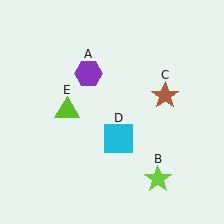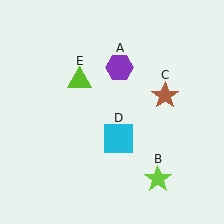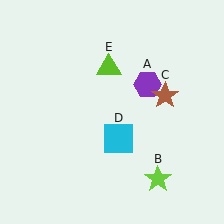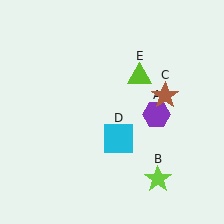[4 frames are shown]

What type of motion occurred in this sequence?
The purple hexagon (object A), lime triangle (object E) rotated clockwise around the center of the scene.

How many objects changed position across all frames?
2 objects changed position: purple hexagon (object A), lime triangle (object E).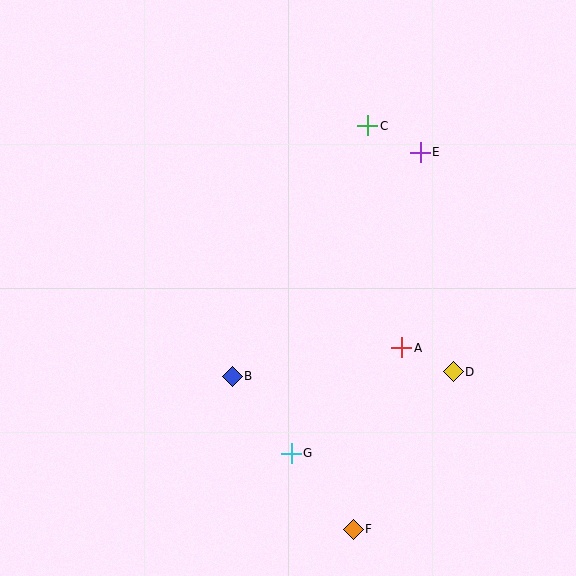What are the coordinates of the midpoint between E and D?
The midpoint between E and D is at (437, 262).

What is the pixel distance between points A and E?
The distance between A and E is 196 pixels.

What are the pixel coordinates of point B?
Point B is at (232, 376).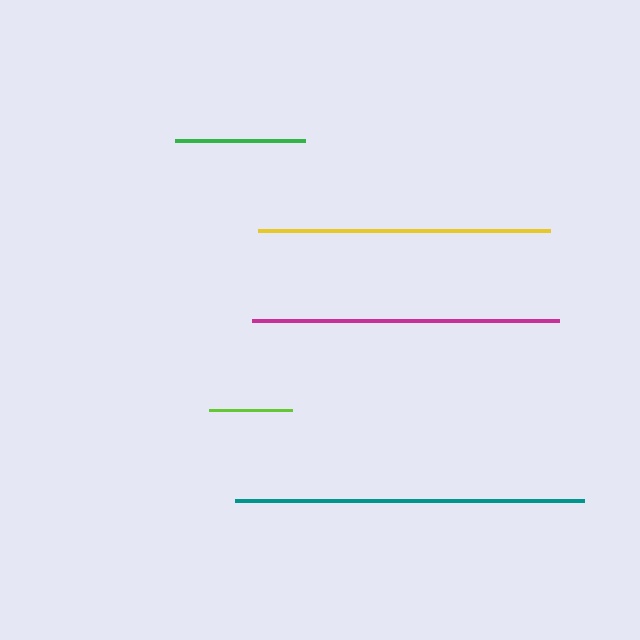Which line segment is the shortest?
The lime line is the shortest at approximately 82 pixels.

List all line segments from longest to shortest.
From longest to shortest: teal, magenta, yellow, green, lime.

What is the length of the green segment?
The green segment is approximately 130 pixels long.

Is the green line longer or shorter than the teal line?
The teal line is longer than the green line.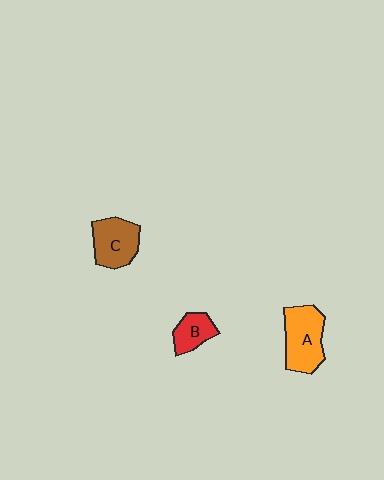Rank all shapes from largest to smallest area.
From largest to smallest: A (orange), C (brown), B (red).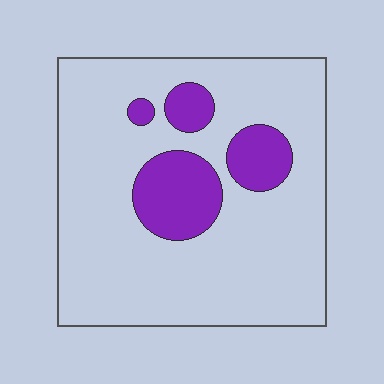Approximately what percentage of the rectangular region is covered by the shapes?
Approximately 15%.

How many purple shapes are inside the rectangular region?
4.